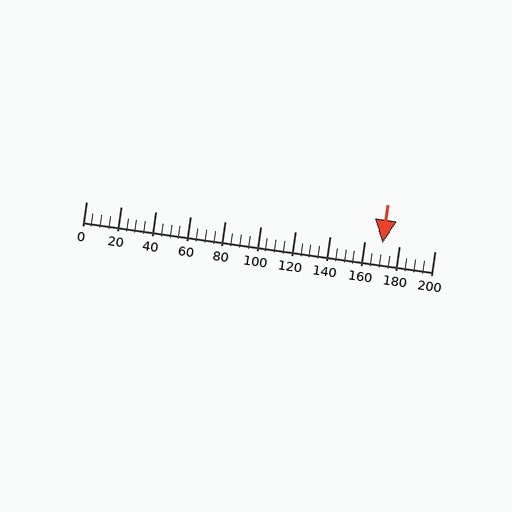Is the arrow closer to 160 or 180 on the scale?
The arrow is closer to 180.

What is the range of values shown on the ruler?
The ruler shows values from 0 to 200.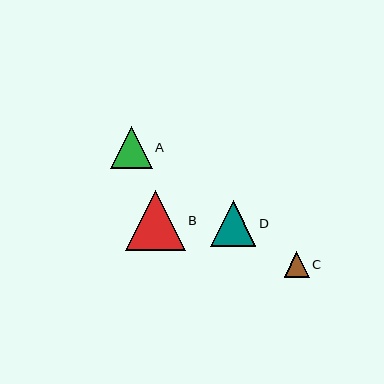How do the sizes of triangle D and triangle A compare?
Triangle D and triangle A are approximately the same size.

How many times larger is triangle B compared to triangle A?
Triangle B is approximately 1.4 times the size of triangle A.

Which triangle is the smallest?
Triangle C is the smallest with a size of approximately 25 pixels.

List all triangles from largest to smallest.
From largest to smallest: B, D, A, C.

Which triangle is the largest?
Triangle B is the largest with a size of approximately 60 pixels.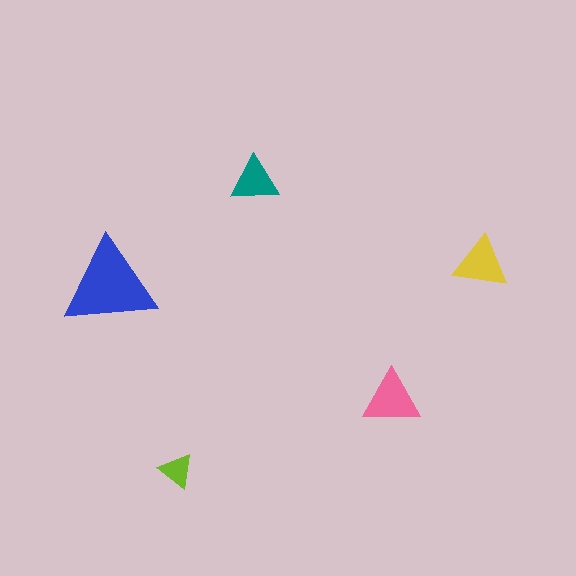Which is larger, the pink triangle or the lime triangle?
The pink one.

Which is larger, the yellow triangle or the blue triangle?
The blue one.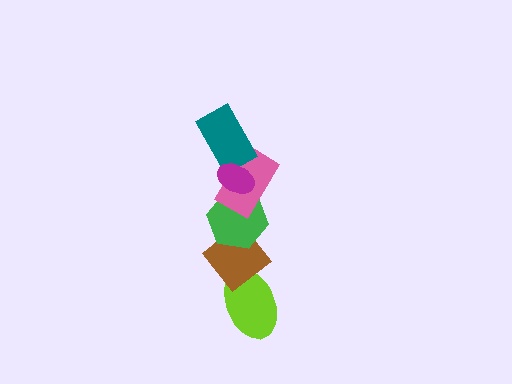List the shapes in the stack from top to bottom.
From top to bottom: the magenta ellipse, the teal rectangle, the pink rectangle, the green hexagon, the brown diamond, the lime ellipse.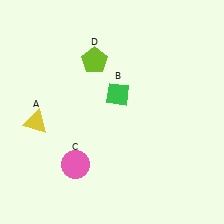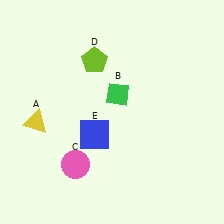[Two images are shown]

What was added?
A blue square (E) was added in Image 2.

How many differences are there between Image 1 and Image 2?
There is 1 difference between the two images.